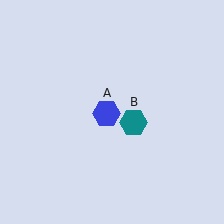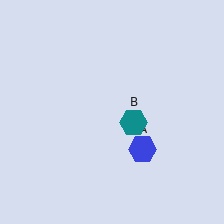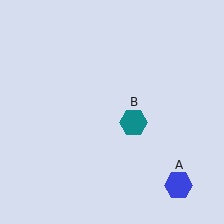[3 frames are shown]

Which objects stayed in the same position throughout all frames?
Teal hexagon (object B) remained stationary.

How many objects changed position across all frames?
1 object changed position: blue hexagon (object A).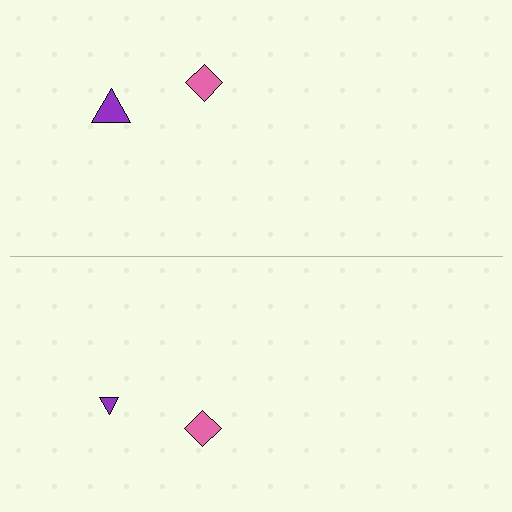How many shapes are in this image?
There are 4 shapes in this image.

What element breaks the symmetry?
The purple triangle on the bottom side has a different size than its mirror counterpart.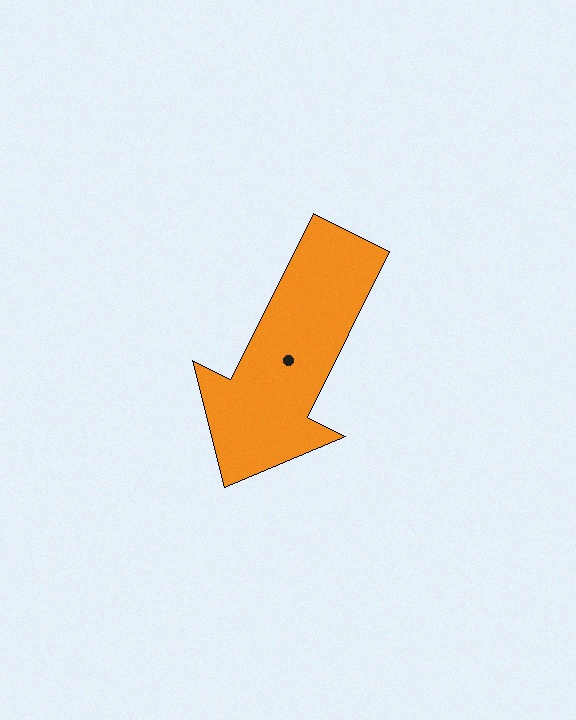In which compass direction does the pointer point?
Southwest.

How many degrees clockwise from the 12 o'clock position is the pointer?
Approximately 206 degrees.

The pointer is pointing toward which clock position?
Roughly 7 o'clock.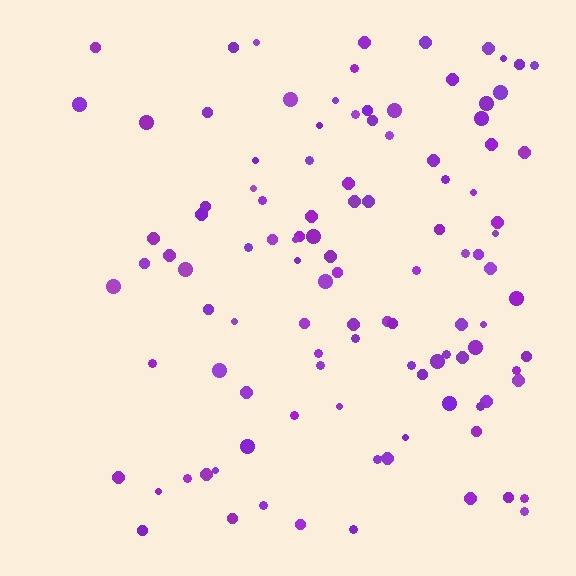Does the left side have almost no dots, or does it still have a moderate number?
Still a moderate number, just noticeably fewer than the right.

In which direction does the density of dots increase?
From left to right, with the right side densest.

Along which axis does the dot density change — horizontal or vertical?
Horizontal.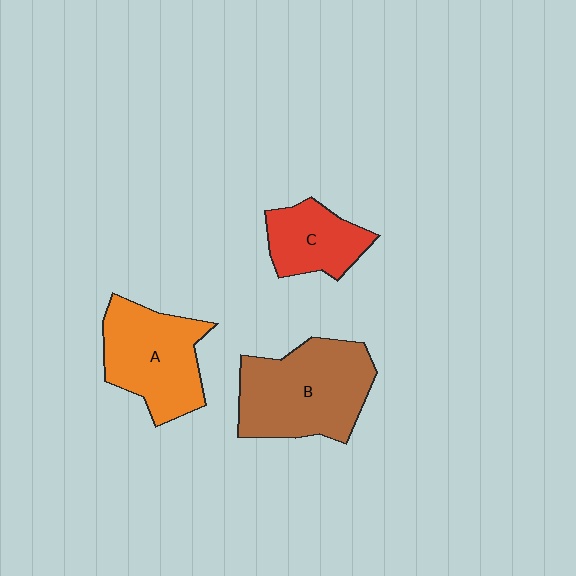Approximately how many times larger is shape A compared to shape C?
Approximately 1.5 times.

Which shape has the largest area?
Shape B (brown).